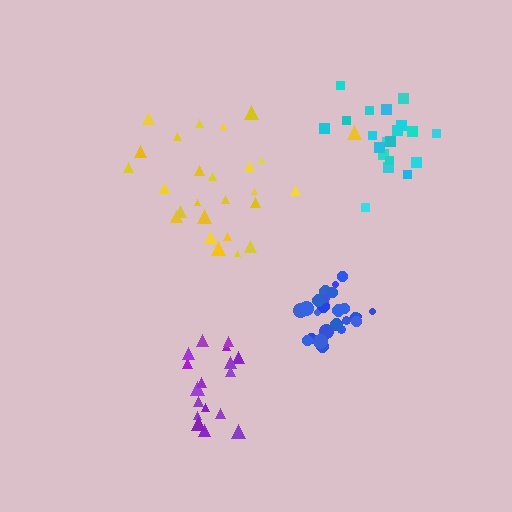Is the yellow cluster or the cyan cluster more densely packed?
Cyan.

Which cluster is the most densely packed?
Blue.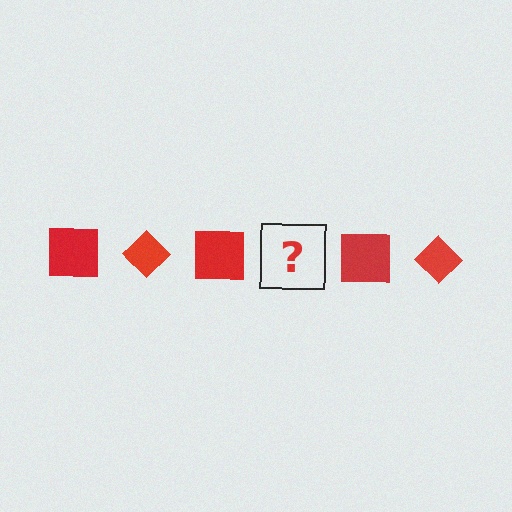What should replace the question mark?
The question mark should be replaced with a red diamond.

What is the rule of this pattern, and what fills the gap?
The rule is that the pattern cycles through square, diamond shapes in red. The gap should be filled with a red diamond.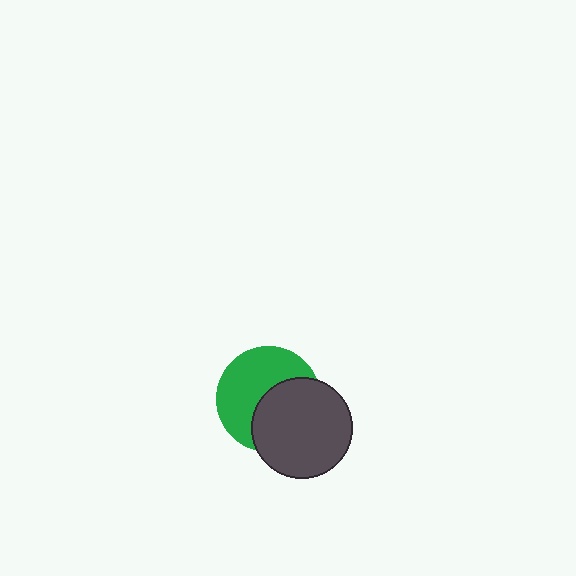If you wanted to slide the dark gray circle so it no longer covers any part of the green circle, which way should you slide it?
Slide it toward the lower-right — that is the most direct way to separate the two shapes.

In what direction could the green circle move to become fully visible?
The green circle could move toward the upper-left. That would shift it out from behind the dark gray circle entirely.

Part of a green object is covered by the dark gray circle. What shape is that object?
It is a circle.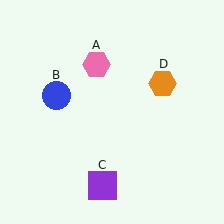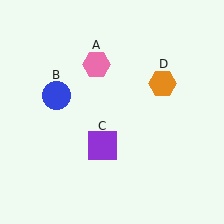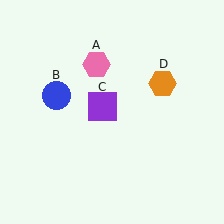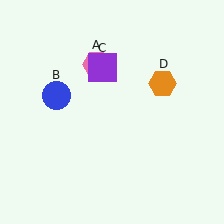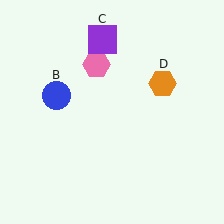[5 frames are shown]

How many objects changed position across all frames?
1 object changed position: purple square (object C).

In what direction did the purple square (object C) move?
The purple square (object C) moved up.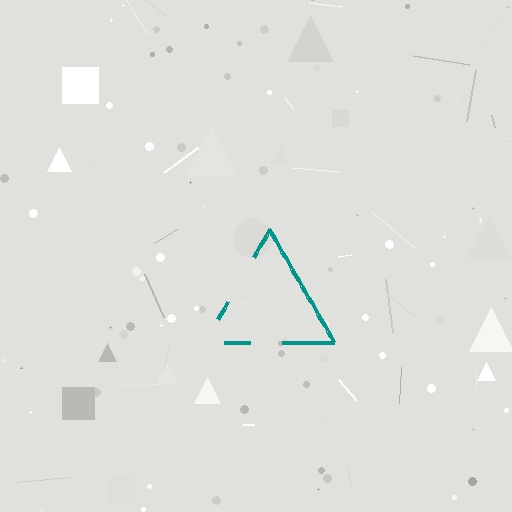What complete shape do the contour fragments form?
The contour fragments form a triangle.